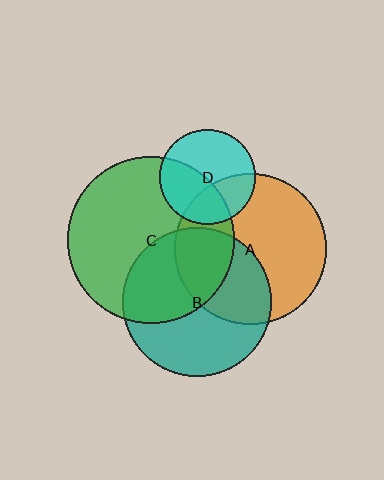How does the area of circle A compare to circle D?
Approximately 2.5 times.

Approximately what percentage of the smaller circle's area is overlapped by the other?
Approximately 35%.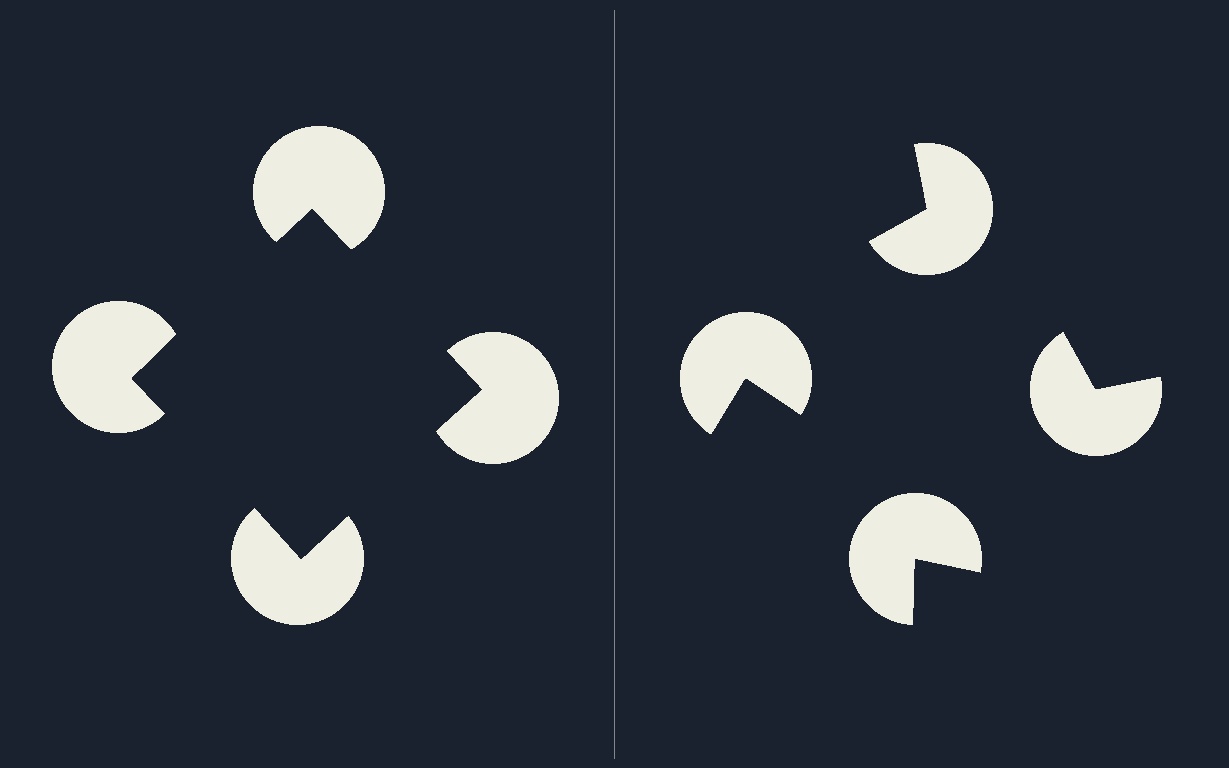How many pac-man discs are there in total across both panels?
8 — 4 on each side.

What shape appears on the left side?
An illusory square.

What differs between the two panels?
The pac-man discs are positioned identically on both sides; only the wedge orientations differ. On the left they align to a square; on the right they are misaligned.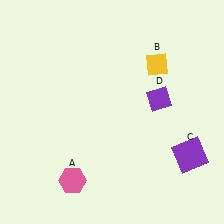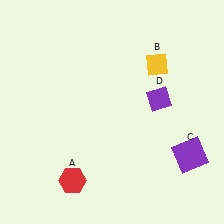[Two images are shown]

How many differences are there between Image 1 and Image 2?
There is 1 difference between the two images.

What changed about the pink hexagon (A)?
In Image 1, A is pink. In Image 2, it changed to red.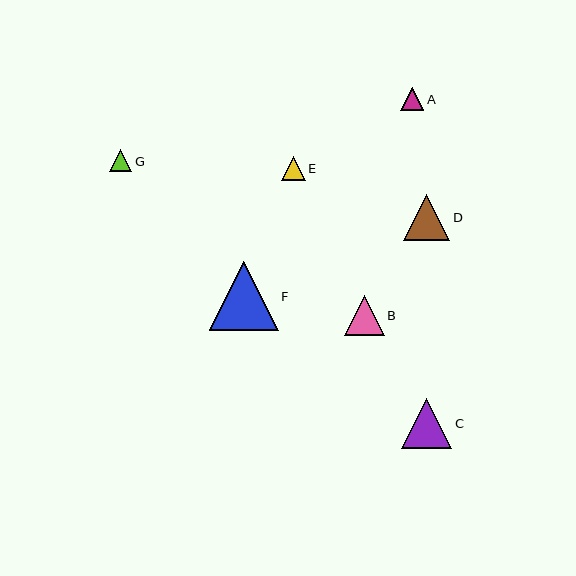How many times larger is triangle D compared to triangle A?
Triangle D is approximately 2.0 times the size of triangle A.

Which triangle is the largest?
Triangle F is the largest with a size of approximately 69 pixels.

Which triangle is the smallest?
Triangle G is the smallest with a size of approximately 23 pixels.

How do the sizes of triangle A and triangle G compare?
Triangle A and triangle G are approximately the same size.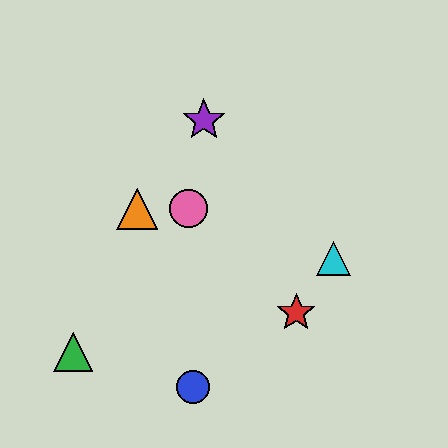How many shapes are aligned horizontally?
3 shapes (the yellow circle, the orange triangle, the pink circle) are aligned horizontally.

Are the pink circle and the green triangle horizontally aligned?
No, the pink circle is at y≈209 and the green triangle is at y≈352.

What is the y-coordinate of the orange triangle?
The orange triangle is at y≈209.